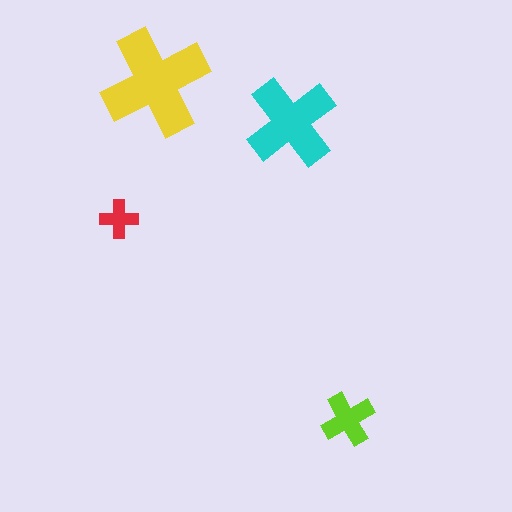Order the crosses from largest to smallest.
the yellow one, the cyan one, the lime one, the red one.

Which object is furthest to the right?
The lime cross is rightmost.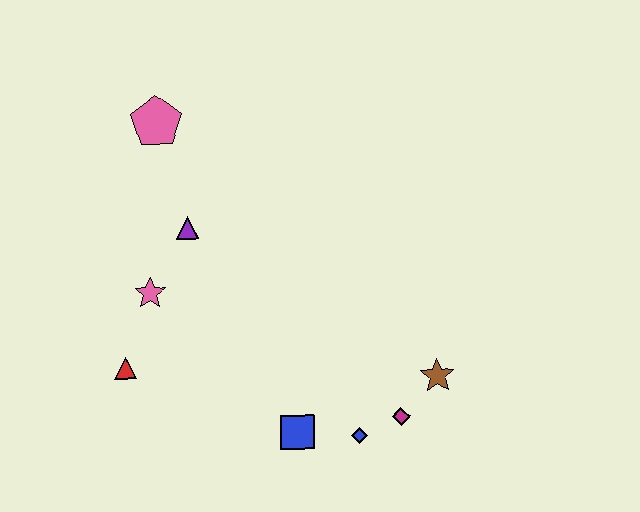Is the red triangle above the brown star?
Yes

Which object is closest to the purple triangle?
The pink star is closest to the purple triangle.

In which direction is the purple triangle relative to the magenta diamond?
The purple triangle is to the left of the magenta diamond.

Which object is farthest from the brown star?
The pink pentagon is farthest from the brown star.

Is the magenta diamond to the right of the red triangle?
Yes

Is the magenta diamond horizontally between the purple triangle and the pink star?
No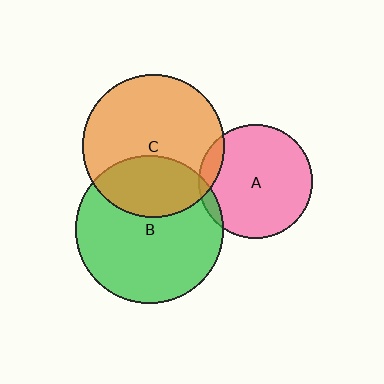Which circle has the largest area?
Circle B (green).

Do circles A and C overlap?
Yes.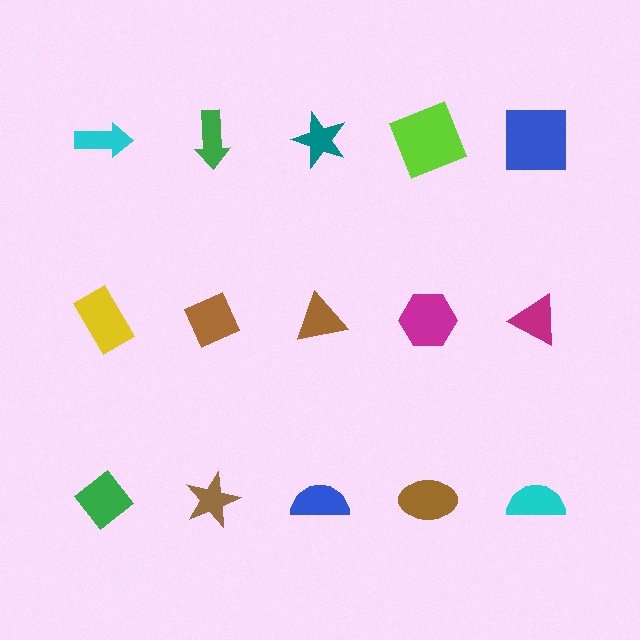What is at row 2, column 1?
A yellow rectangle.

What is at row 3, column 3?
A blue semicircle.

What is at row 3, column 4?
A brown ellipse.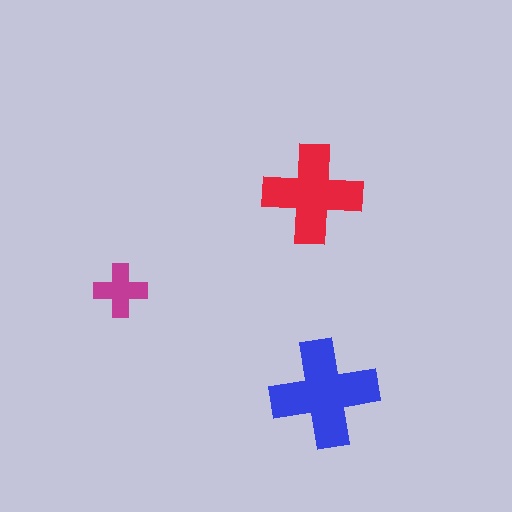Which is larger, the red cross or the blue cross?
The blue one.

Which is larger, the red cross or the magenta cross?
The red one.